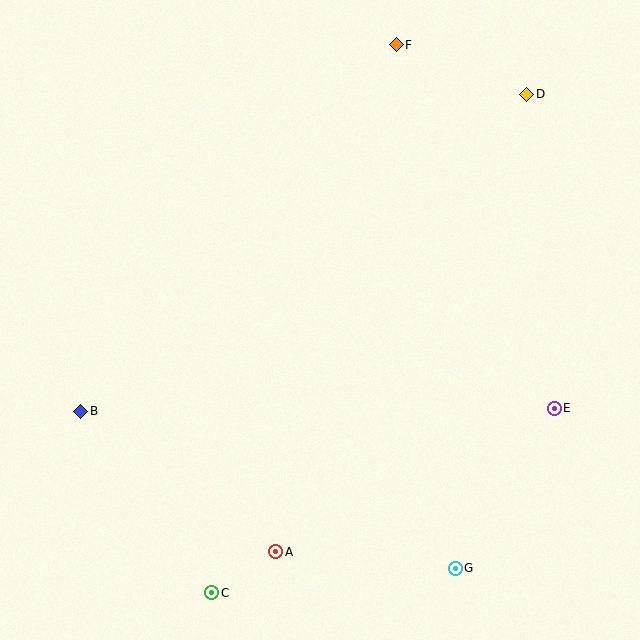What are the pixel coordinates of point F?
Point F is at (396, 45).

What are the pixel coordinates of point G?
Point G is at (455, 568).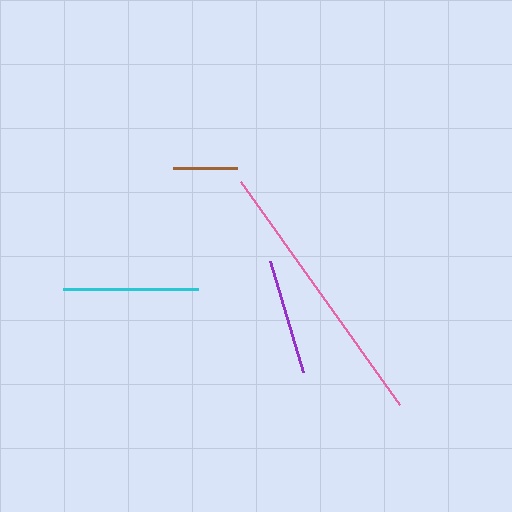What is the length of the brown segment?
The brown segment is approximately 64 pixels long.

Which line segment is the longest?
The pink line is the longest at approximately 274 pixels.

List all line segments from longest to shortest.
From longest to shortest: pink, cyan, purple, brown.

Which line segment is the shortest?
The brown line is the shortest at approximately 64 pixels.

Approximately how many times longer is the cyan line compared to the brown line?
The cyan line is approximately 2.1 times the length of the brown line.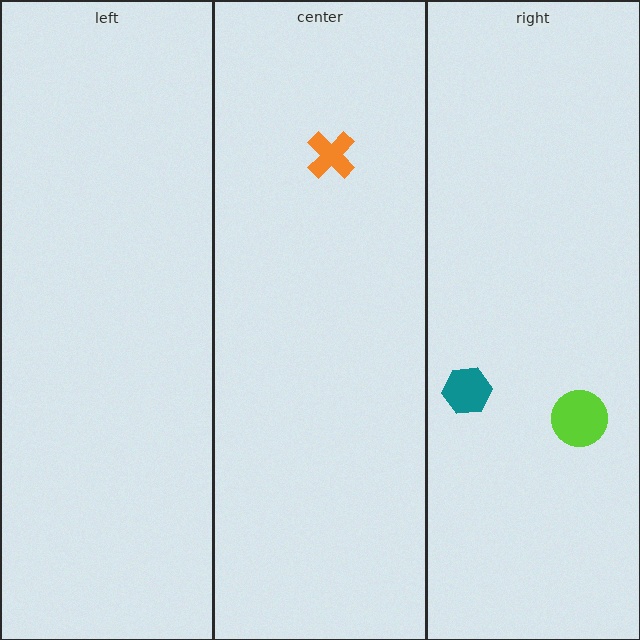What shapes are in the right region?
The teal hexagon, the lime circle.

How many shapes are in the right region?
2.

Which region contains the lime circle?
The right region.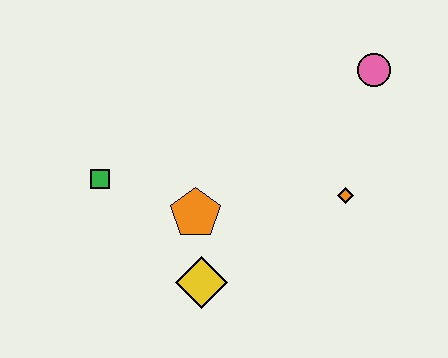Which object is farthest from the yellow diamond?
The pink circle is farthest from the yellow diamond.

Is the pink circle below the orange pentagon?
No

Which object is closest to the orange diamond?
The pink circle is closest to the orange diamond.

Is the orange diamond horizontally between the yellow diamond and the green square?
No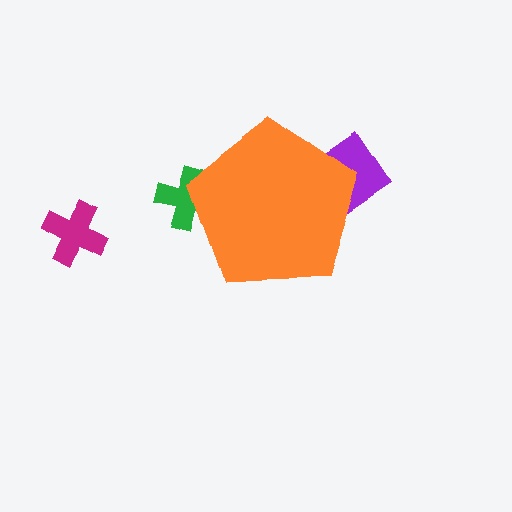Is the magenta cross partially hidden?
No, the magenta cross is fully visible.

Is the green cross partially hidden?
Yes, the green cross is partially hidden behind the orange pentagon.